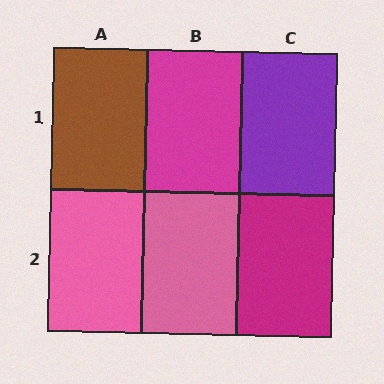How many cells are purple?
1 cell is purple.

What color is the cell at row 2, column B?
Pink.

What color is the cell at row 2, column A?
Pink.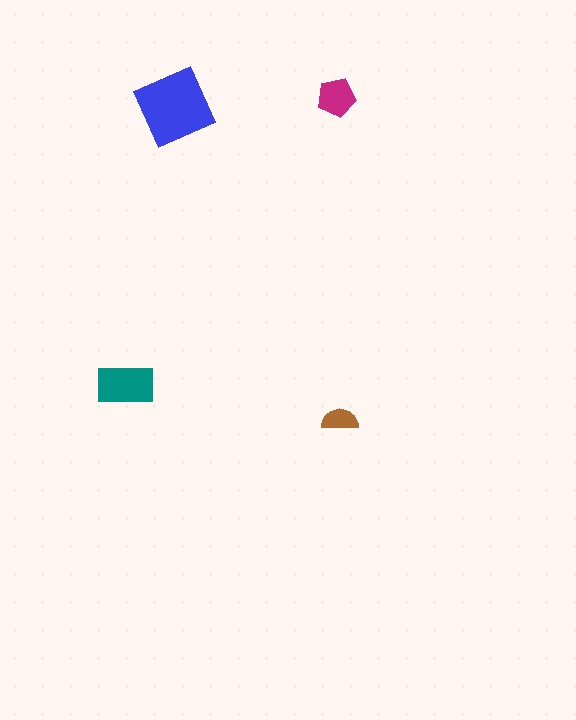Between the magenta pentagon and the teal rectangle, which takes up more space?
The teal rectangle.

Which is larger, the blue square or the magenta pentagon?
The blue square.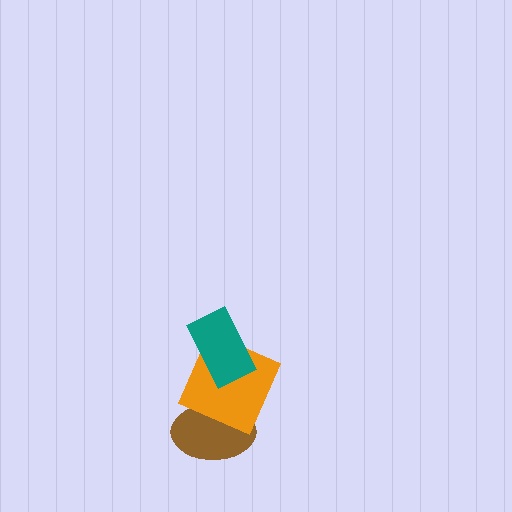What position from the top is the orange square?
The orange square is 2nd from the top.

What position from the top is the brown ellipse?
The brown ellipse is 3rd from the top.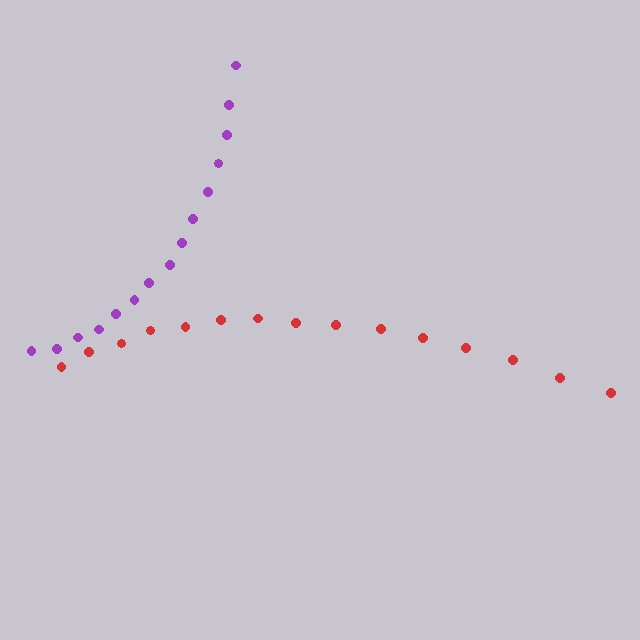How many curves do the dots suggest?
There are 2 distinct paths.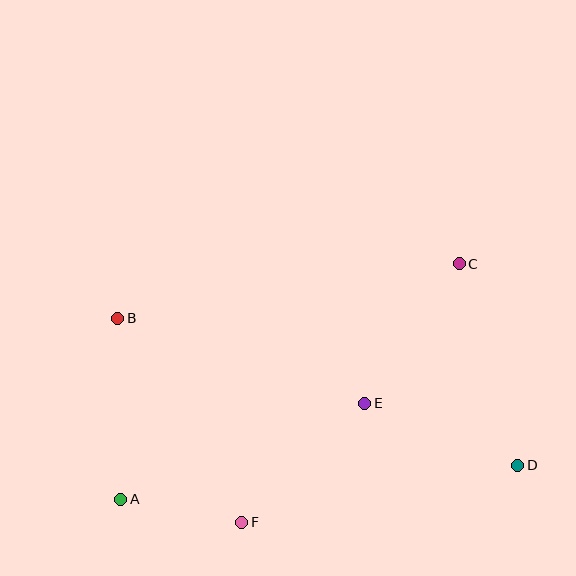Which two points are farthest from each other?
Points B and D are farthest from each other.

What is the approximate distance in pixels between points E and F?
The distance between E and F is approximately 171 pixels.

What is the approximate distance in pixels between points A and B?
The distance between A and B is approximately 181 pixels.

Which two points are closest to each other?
Points A and F are closest to each other.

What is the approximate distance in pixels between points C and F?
The distance between C and F is approximately 338 pixels.